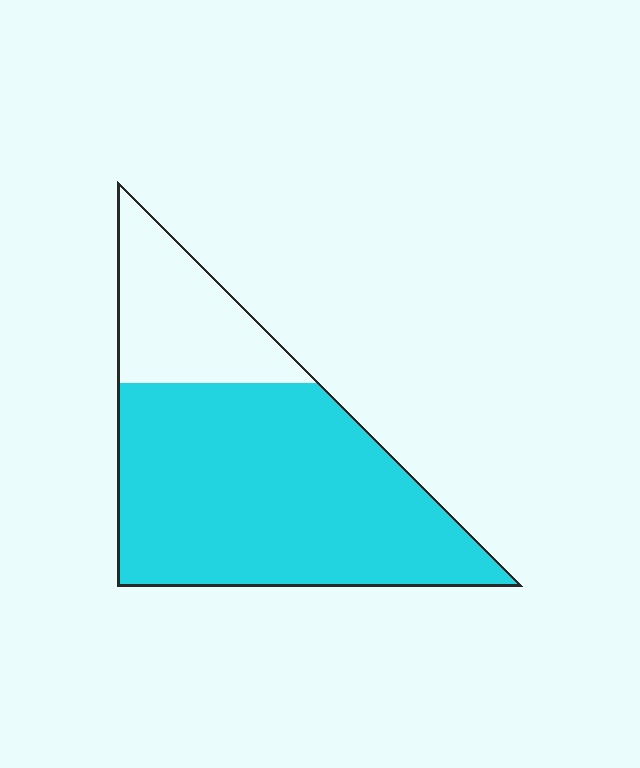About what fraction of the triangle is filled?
About three quarters (3/4).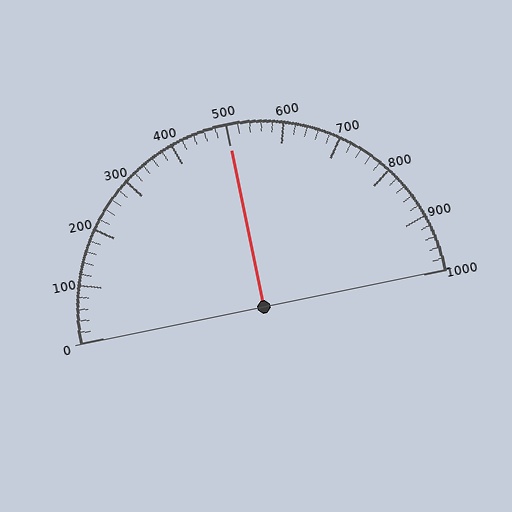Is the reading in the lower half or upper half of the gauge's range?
The reading is in the upper half of the range (0 to 1000).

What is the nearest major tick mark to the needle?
The nearest major tick mark is 500.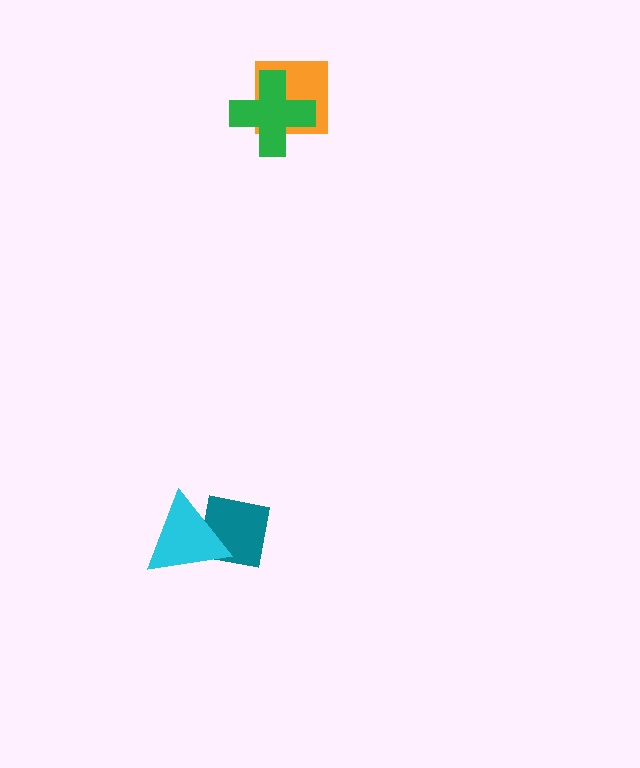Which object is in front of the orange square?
The green cross is in front of the orange square.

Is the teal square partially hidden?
Yes, it is partially covered by another shape.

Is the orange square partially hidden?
Yes, it is partially covered by another shape.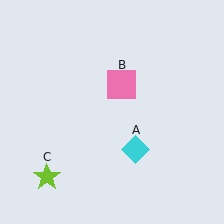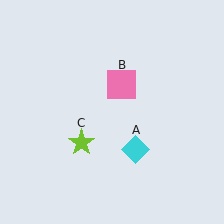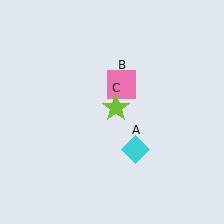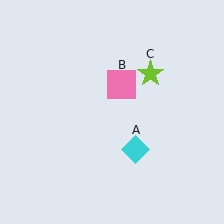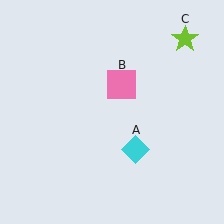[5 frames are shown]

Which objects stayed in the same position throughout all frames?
Cyan diamond (object A) and pink square (object B) remained stationary.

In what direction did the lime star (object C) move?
The lime star (object C) moved up and to the right.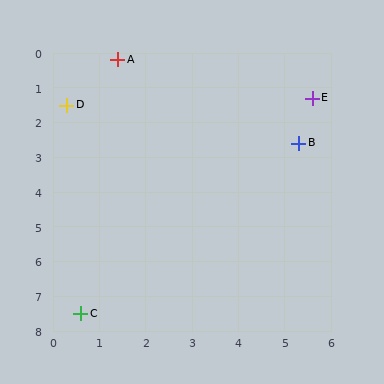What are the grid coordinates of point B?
Point B is at approximately (5.3, 2.6).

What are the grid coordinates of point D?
Point D is at approximately (0.3, 1.5).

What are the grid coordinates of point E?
Point E is at approximately (5.6, 1.3).